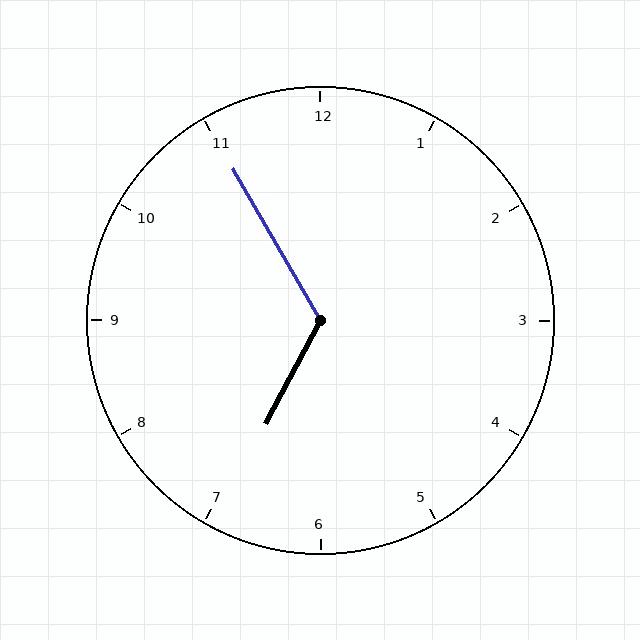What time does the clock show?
6:55.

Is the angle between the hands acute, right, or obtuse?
It is obtuse.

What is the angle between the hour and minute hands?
Approximately 122 degrees.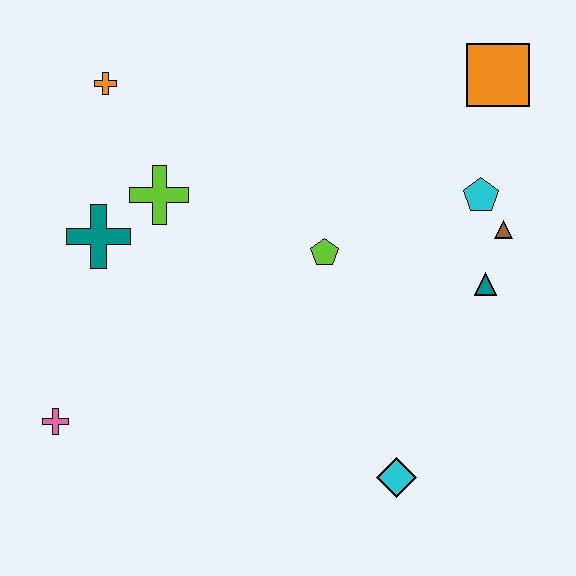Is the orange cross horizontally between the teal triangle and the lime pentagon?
No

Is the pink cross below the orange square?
Yes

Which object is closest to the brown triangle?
The cyan pentagon is closest to the brown triangle.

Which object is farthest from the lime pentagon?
The pink cross is farthest from the lime pentagon.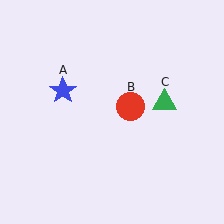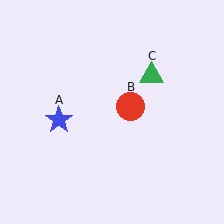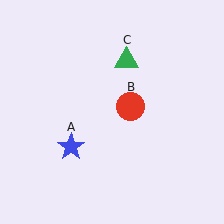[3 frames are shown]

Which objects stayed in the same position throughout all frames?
Red circle (object B) remained stationary.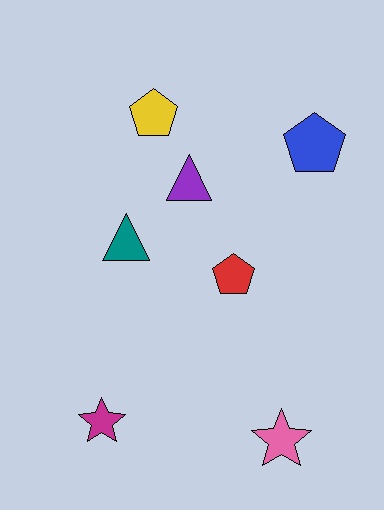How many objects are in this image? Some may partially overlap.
There are 7 objects.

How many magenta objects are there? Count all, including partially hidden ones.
There is 1 magenta object.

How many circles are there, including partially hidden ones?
There are no circles.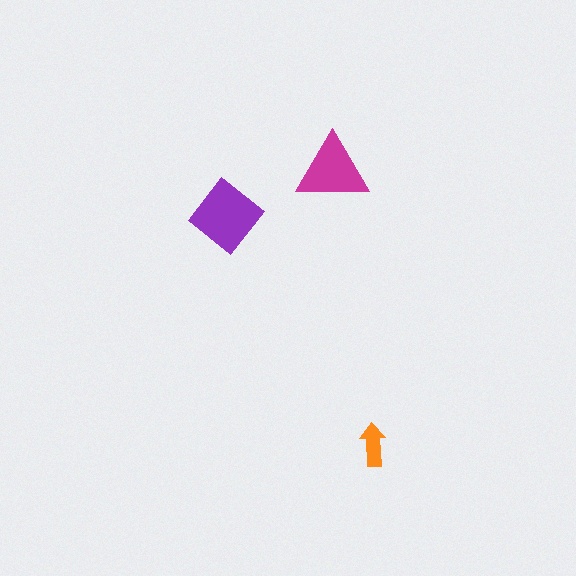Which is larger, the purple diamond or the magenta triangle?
The purple diamond.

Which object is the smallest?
The orange arrow.